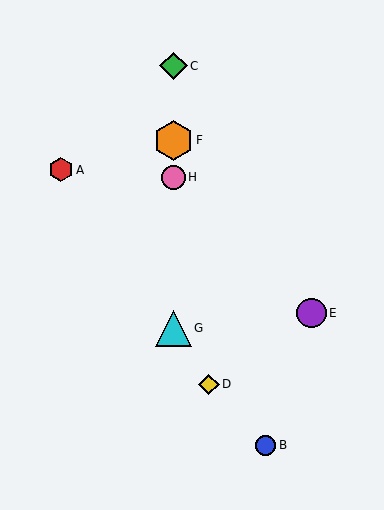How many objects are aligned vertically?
4 objects (C, F, G, H) are aligned vertically.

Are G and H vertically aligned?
Yes, both are at x≈173.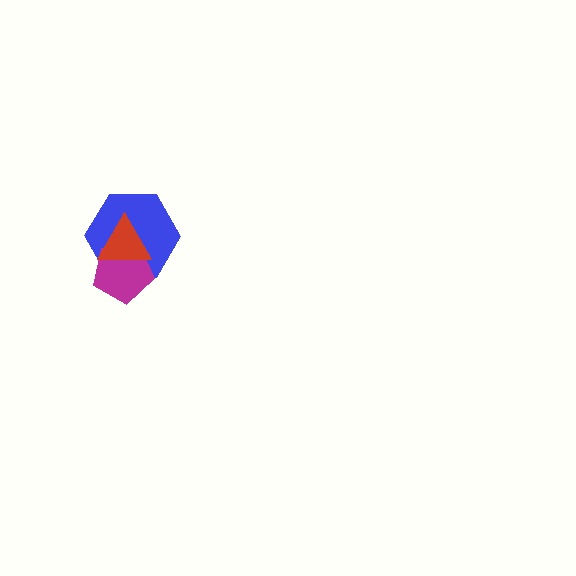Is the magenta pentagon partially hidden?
Yes, it is partially covered by another shape.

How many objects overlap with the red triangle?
2 objects overlap with the red triangle.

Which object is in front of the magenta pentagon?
The red triangle is in front of the magenta pentagon.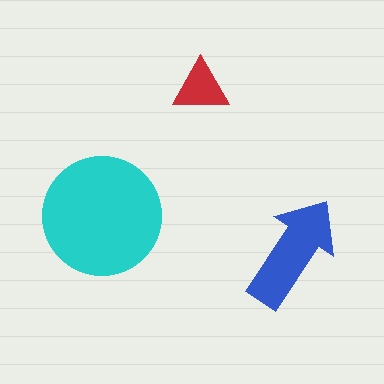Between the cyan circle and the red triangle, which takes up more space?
The cyan circle.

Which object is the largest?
The cyan circle.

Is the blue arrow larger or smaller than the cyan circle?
Smaller.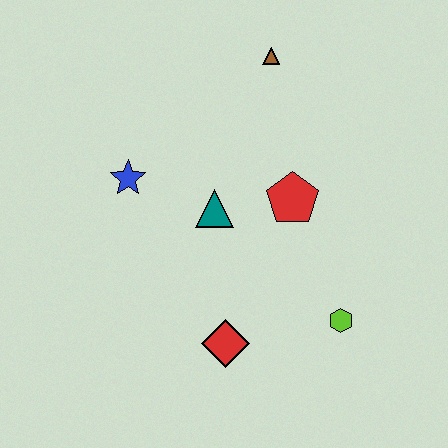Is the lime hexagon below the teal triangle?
Yes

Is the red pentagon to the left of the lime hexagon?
Yes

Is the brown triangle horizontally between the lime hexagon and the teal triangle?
Yes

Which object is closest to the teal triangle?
The red pentagon is closest to the teal triangle.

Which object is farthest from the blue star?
The lime hexagon is farthest from the blue star.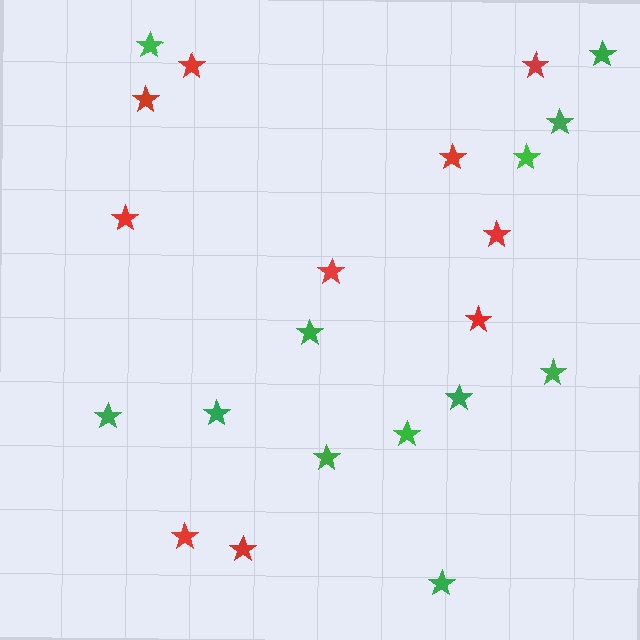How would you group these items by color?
There are 2 groups: one group of red stars (10) and one group of green stars (12).